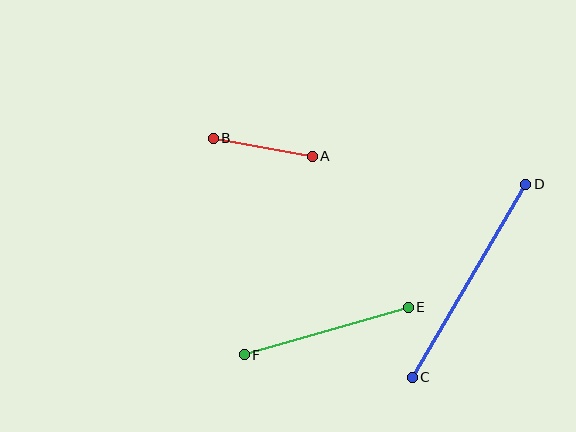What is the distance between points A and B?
The distance is approximately 101 pixels.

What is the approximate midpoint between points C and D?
The midpoint is at approximately (469, 281) pixels.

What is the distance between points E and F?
The distance is approximately 170 pixels.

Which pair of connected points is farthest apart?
Points C and D are farthest apart.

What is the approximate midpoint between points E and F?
The midpoint is at approximately (326, 331) pixels.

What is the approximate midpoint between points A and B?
The midpoint is at approximately (263, 147) pixels.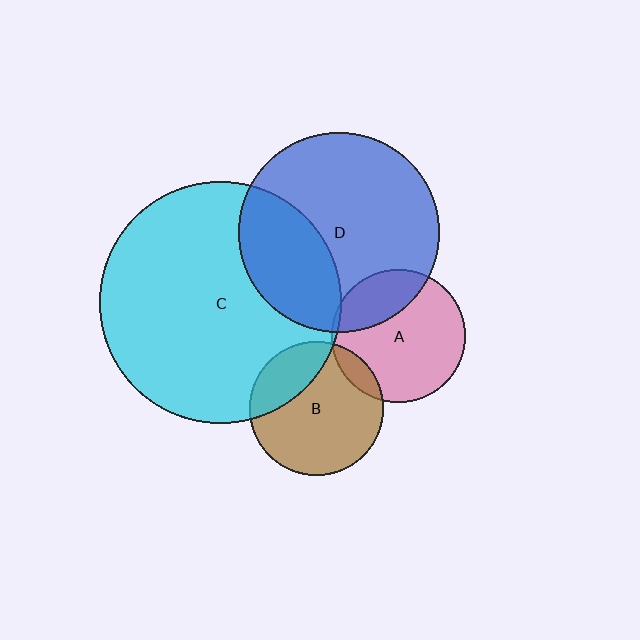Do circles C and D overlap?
Yes.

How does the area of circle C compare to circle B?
Approximately 3.3 times.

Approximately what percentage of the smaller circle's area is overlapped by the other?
Approximately 30%.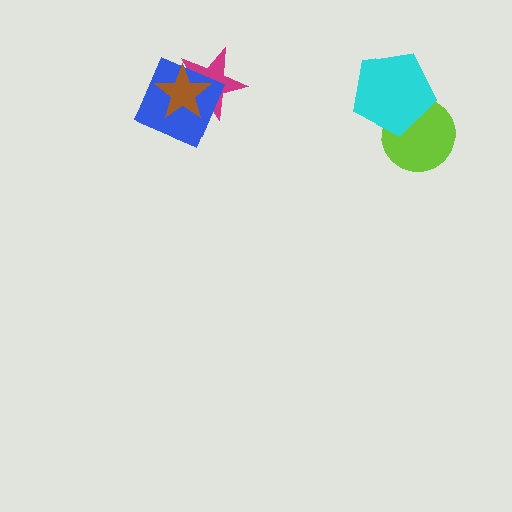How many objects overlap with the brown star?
2 objects overlap with the brown star.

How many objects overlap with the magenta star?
2 objects overlap with the magenta star.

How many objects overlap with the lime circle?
1 object overlaps with the lime circle.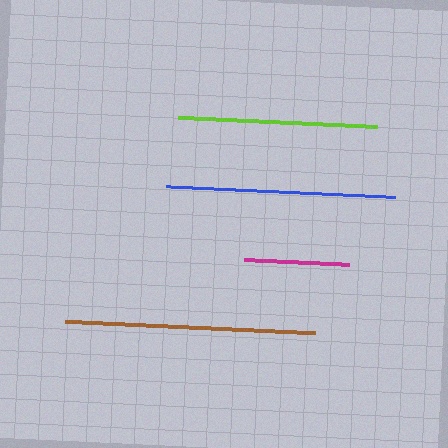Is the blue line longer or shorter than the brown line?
The brown line is longer than the blue line.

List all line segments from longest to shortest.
From longest to shortest: brown, blue, lime, magenta.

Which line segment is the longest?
The brown line is the longest at approximately 250 pixels.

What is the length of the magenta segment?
The magenta segment is approximately 105 pixels long.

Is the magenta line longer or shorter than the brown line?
The brown line is longer than the magenta line.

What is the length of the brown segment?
The brown segment is approximately 250 pixels long.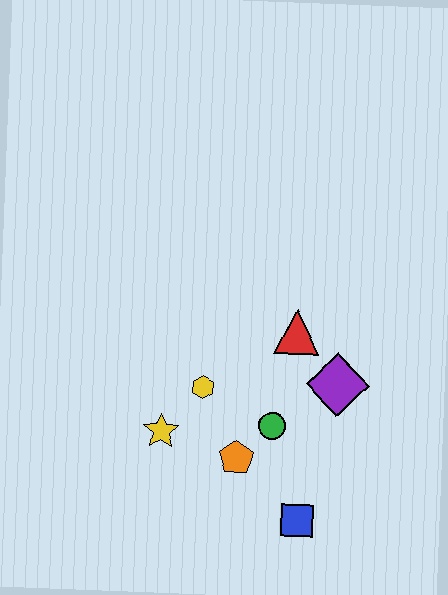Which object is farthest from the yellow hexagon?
The blue square is farthest from the yellow hexagon.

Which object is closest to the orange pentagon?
The green circle is closest to the orange pentagon.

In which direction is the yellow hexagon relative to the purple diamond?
The yellow hexagon is to the left of the purple diamond.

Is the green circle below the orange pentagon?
No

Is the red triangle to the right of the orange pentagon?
Yes